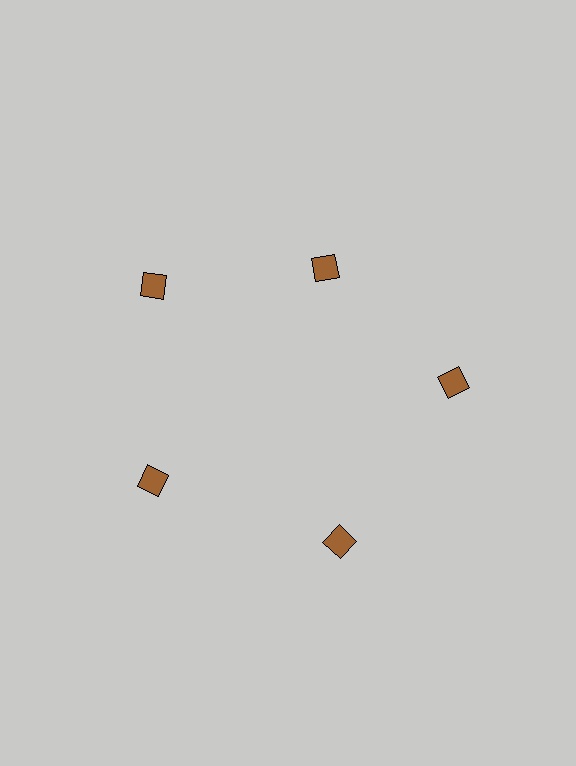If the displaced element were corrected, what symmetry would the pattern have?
It would have 5-fold rotational symmetry — the pattern would map onto itself every 72 degrees.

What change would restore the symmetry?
The symmetry would be restored by moving it outward, back onto the ring so that all 5 diamonds sit at equal angles and equal distance from the center.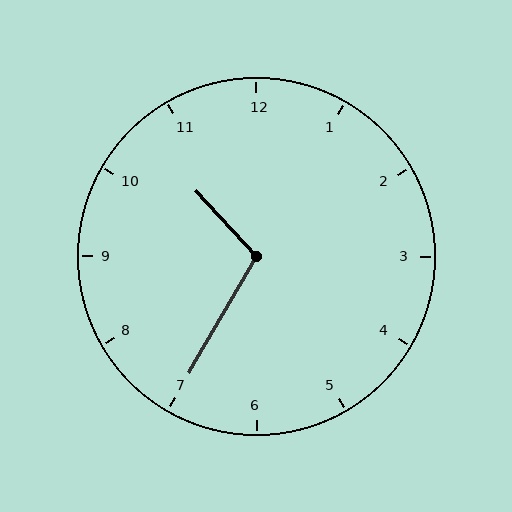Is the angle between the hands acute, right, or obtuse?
It is obtuse.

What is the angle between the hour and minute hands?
Approximately 108 degrees.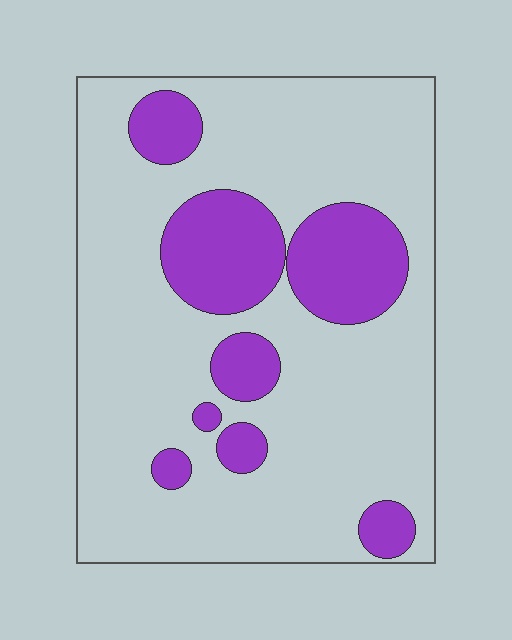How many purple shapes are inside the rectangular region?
8.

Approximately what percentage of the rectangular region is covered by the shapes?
Approximately 20%.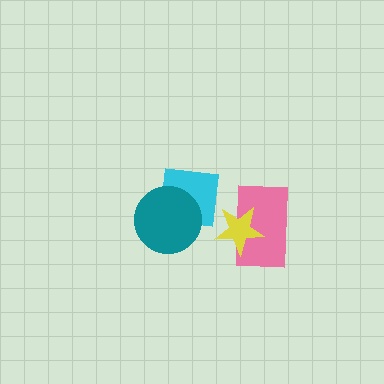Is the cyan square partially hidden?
Yes, it is partially covered by another shape.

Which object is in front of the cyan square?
The teal circle is in front of the cyan square.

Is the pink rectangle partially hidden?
Yes, it is partially covered by another shape.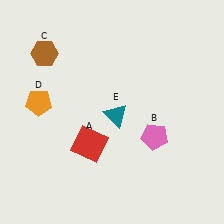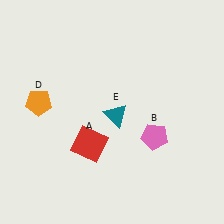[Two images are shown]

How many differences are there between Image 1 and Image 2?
There is 1 difference between the two images.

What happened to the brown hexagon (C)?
The brown hexagon (C) was removed in Image 2. It was in the top-left area of Image 1.